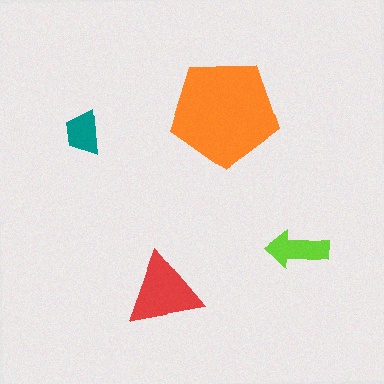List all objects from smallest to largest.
The teal trapezoid, the lime arrow, the red triangle, the orange pentagon.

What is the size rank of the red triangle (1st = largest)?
2nd.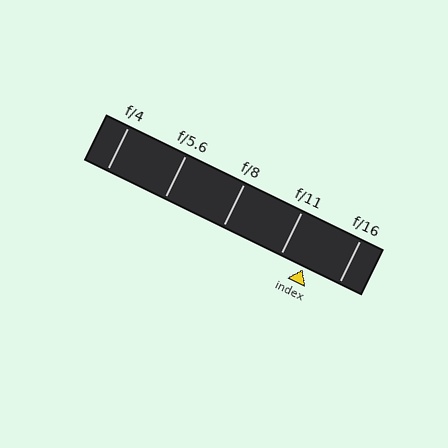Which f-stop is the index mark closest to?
The index mark is closest to f/11.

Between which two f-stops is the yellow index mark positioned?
The index mark is between f/11 and f/16.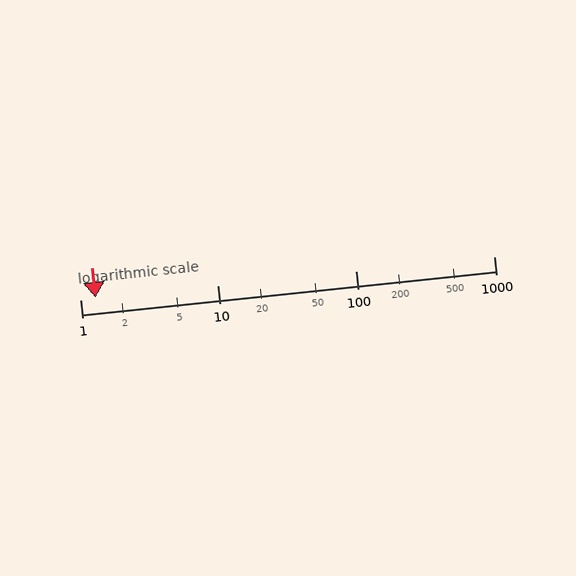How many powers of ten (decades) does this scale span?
The scale spans 3 decades, from 1 to 1000.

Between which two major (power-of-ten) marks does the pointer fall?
The pointer is between 1 and 10.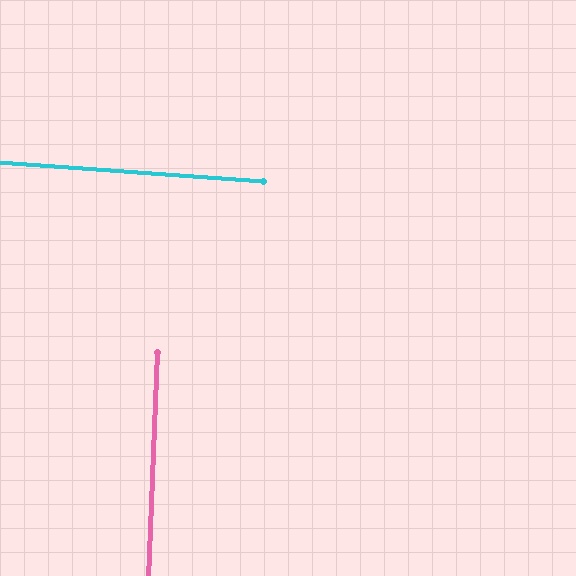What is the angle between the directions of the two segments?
Approximately 88 degrees.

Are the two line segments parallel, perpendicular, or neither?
Perpendicular — they meet at approximately 88°.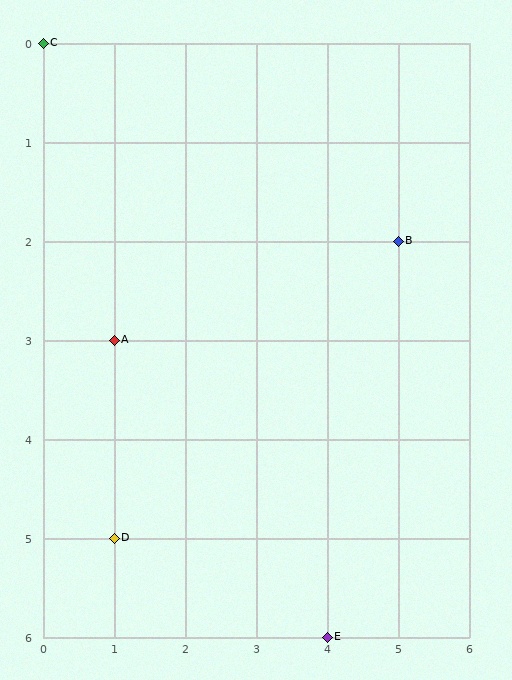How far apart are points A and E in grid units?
Points A and E are 3 columns and 3 rows apart (about 4.2 grid units diagonally).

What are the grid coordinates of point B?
Point B is at grid coordinates (5, 2).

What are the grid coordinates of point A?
Point A is at grid coordinates (1, 3).